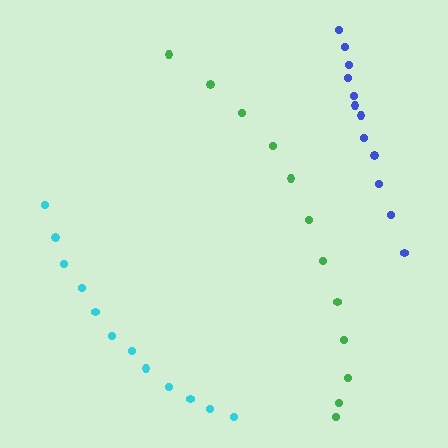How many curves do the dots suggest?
There are 3 distinct paths.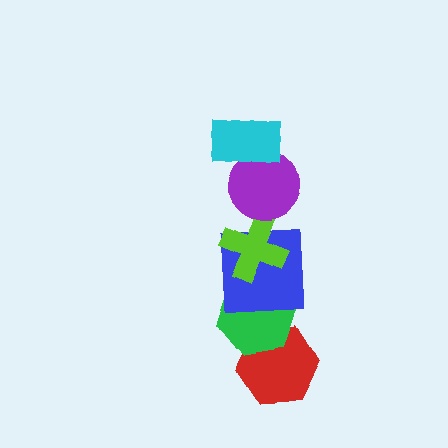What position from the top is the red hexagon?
The red hexagon is 6th from the top.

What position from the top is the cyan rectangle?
The cyan rectangle is 1st from the top.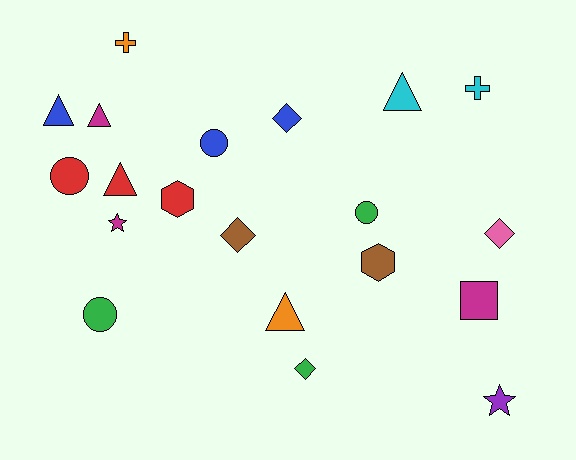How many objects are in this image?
There are 20 objects.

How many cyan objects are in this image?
There are 2 cyan objects.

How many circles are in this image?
There are 4 circles.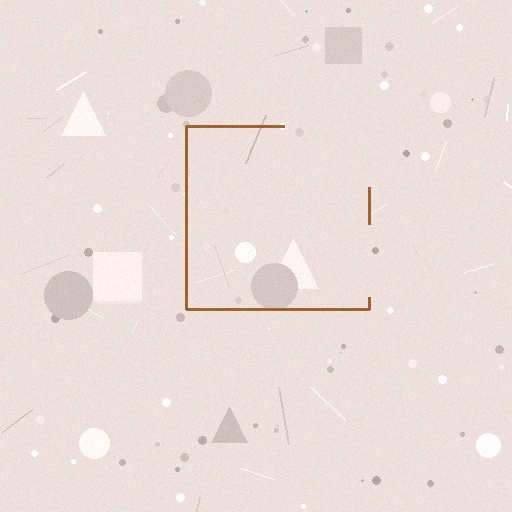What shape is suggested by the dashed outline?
The dashed outline suggests a square.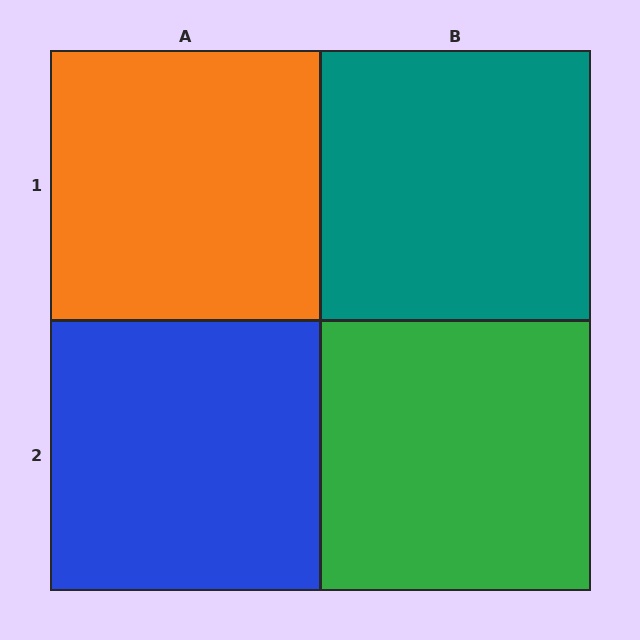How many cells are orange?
1 cell is orange.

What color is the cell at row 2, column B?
Green.